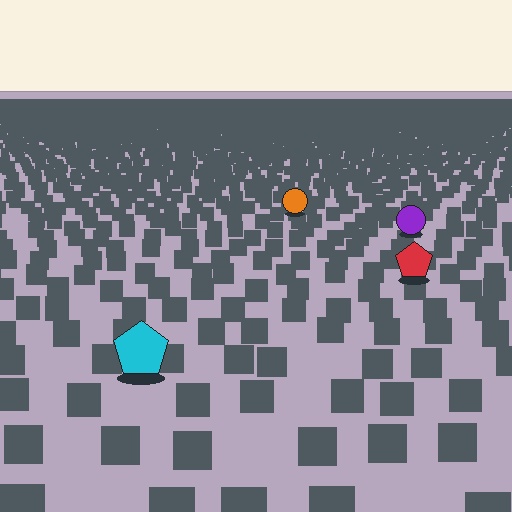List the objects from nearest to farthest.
From nearest to farthest: the cyan pentagon, the red pentagon, the purple circle, the orange circle.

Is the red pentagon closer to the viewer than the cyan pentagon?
No. The cyan pentagon is closer — you can tell from the texture gradient: the ground texture is coarser near it.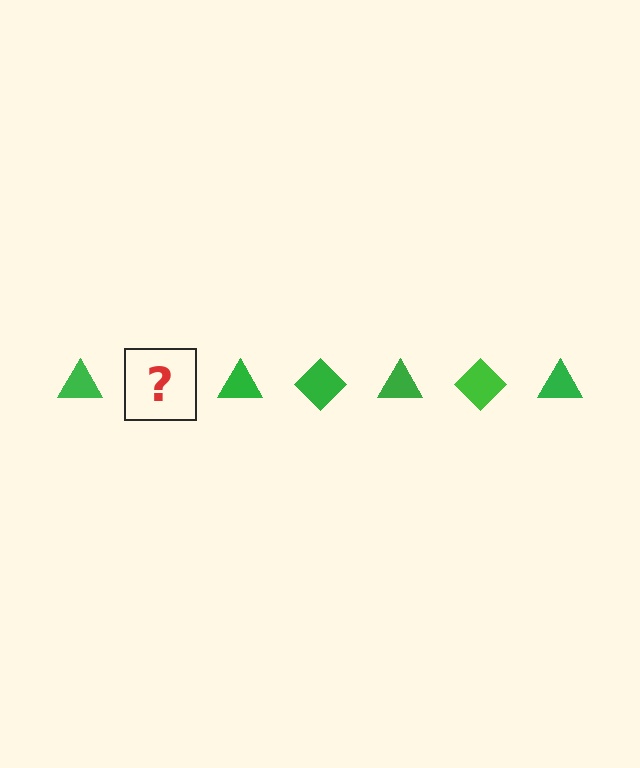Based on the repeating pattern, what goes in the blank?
The blank should be a green diamond.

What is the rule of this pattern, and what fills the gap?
The rule is that the pattern cycles through triangle, diamond shapes in green. The gap should be filled with a green diamond.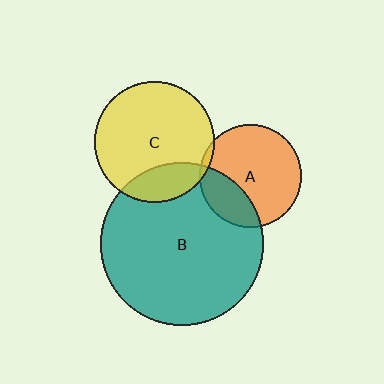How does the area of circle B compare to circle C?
Approximately 1.8 times.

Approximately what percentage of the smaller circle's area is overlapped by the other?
Approximately 20%.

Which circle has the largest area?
Circle B (teal).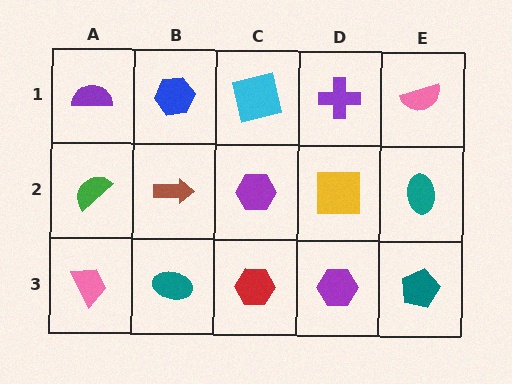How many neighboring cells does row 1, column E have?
2.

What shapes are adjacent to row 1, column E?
A teal ellipse (row 2, column E), a purple cross (row 1, column D).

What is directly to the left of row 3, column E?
A purple hexagon.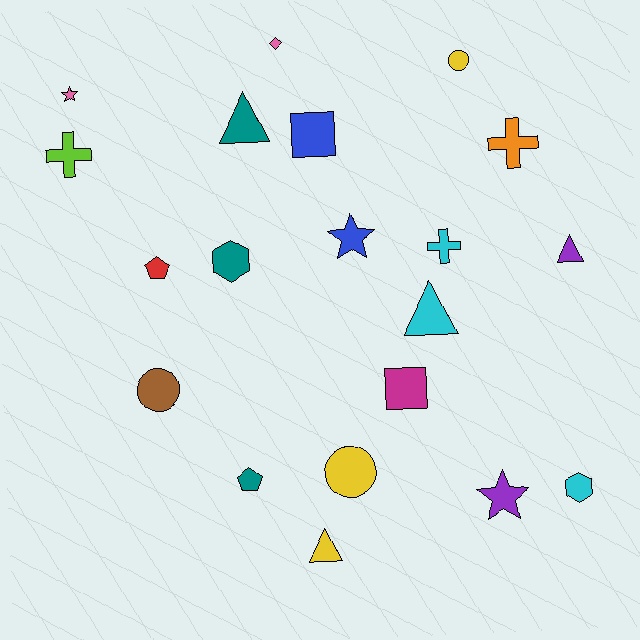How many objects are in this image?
There are 20 objects.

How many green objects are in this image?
There are no green objects.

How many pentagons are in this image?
There are 2 pentagons.